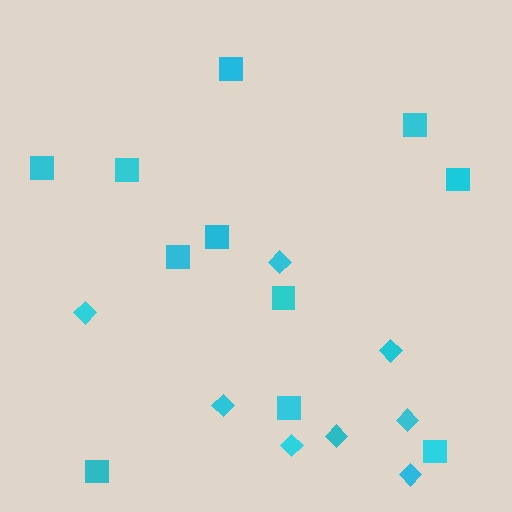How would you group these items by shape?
There are 2 groups: one group of diamonds (8) and one group of squares (11).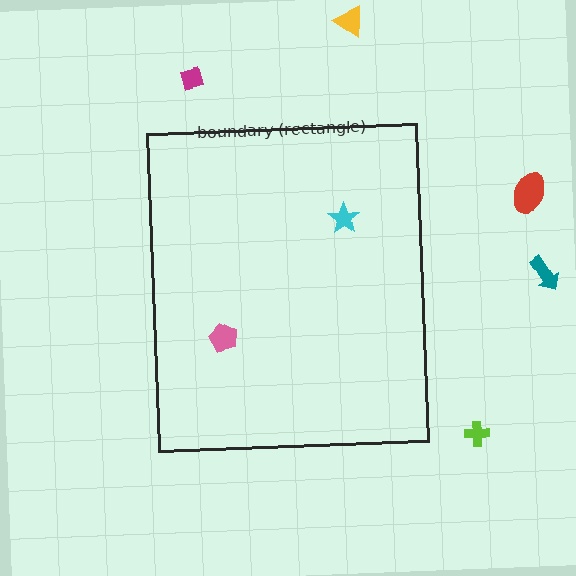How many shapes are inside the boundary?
2 inside, 5 outside.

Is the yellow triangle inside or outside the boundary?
Outside.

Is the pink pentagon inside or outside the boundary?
Inside.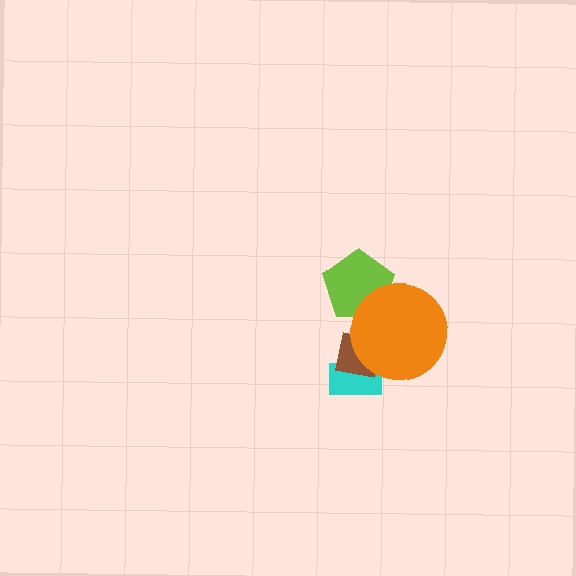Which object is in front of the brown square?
The orange circle is in front of the brown square.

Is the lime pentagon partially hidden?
Yes, it is partially covered by another shape.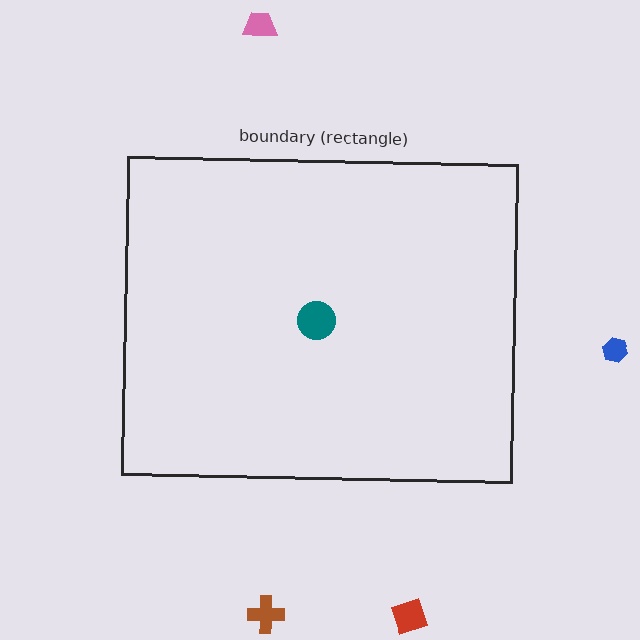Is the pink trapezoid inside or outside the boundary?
Outside.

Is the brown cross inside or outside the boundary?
Outside.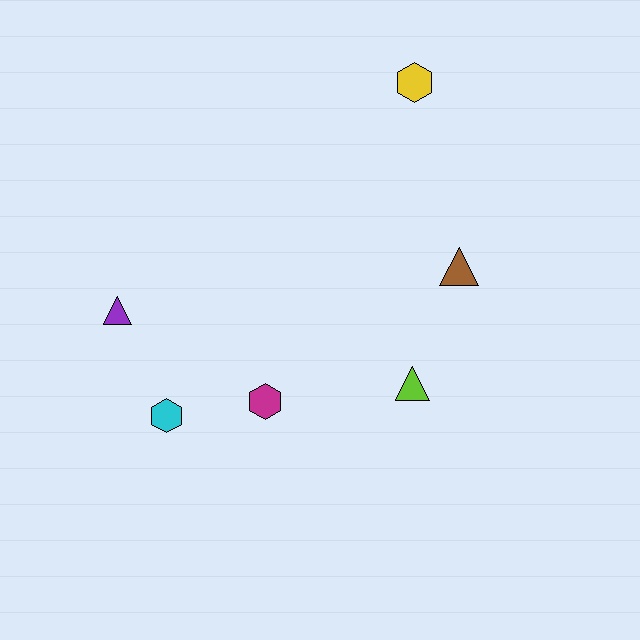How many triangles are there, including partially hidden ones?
There are 3 triangles.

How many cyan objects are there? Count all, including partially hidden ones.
There is 1 cyan object.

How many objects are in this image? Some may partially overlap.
There are 6 objects.